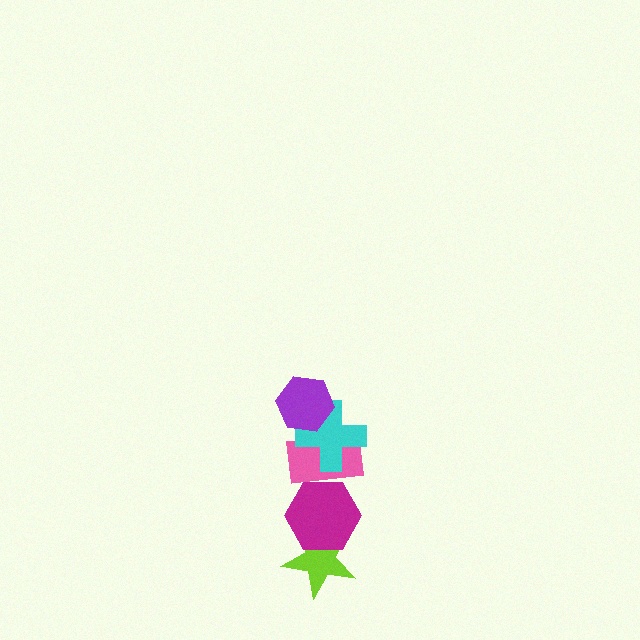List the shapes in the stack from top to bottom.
From top to bottom: the purple hexagon, the cyan cross, the pink rectangle, the magenta hexagon, the lime star.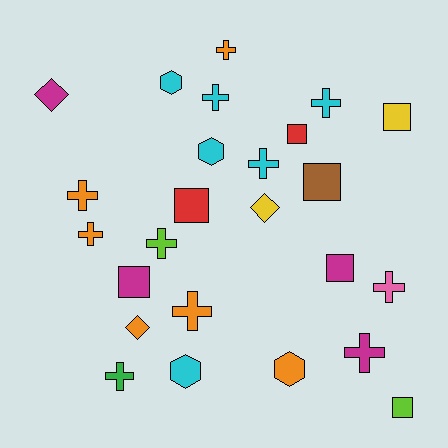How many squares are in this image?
There are 7 squares.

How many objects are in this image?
There are 25 objects.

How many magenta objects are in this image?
There are 4 magenta objects.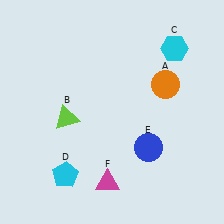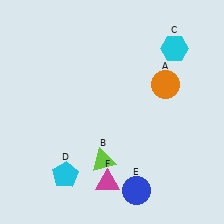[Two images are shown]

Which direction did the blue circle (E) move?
The blue circle (E) moved down.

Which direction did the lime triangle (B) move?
The lime triangle (B) moved down.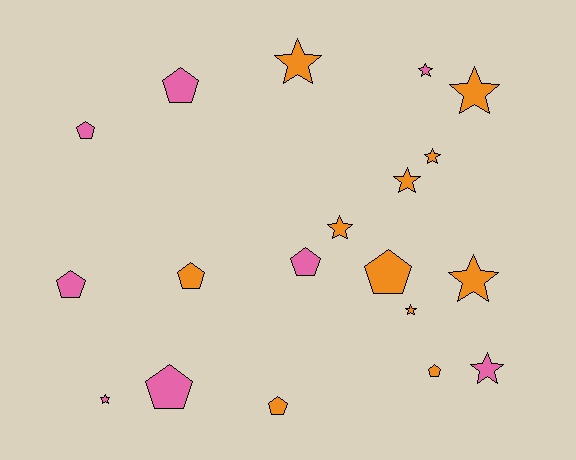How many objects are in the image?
There are 19 objects.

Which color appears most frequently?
Orange, with 11 objects.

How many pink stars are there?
There are 3 pink stars.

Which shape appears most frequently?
Star, with 10 objects.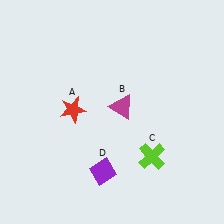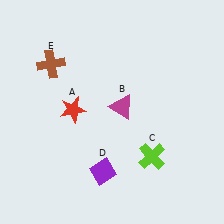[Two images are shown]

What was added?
A brown cross (E) was added in Image 2.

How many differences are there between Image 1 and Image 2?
There is 1 difference between the two images.